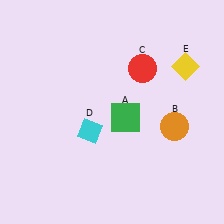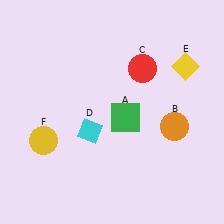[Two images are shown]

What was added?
A yellow circle (F) was added in Image 2.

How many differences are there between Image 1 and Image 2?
There is 1 difference between the two images.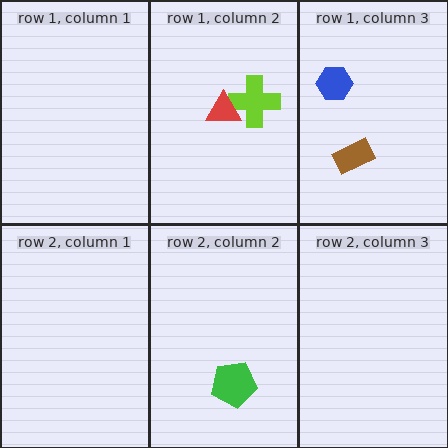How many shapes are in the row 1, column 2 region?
2.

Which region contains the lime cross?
The row 1, column 2 region.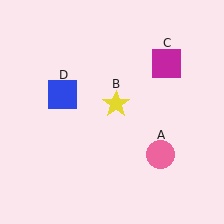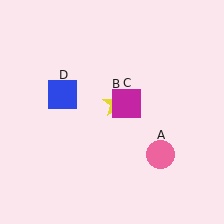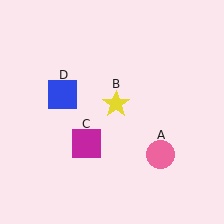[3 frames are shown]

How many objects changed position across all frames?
1 object changed position: magenta square (object C).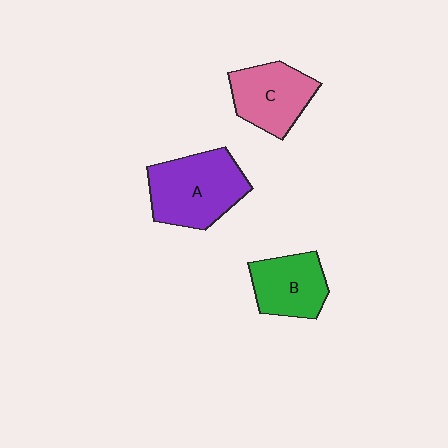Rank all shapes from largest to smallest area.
From largest to smallest: A (purple), C (pink), B (green).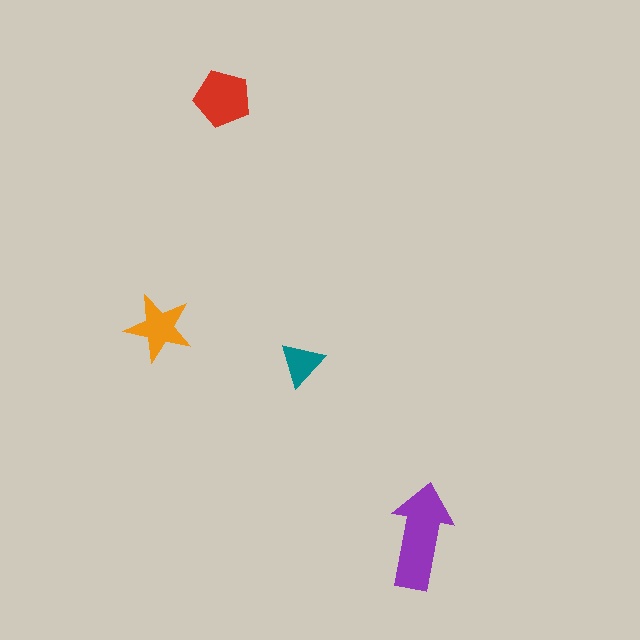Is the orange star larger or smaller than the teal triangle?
Larger.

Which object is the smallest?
The teal triangle.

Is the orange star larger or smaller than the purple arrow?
Smaller.